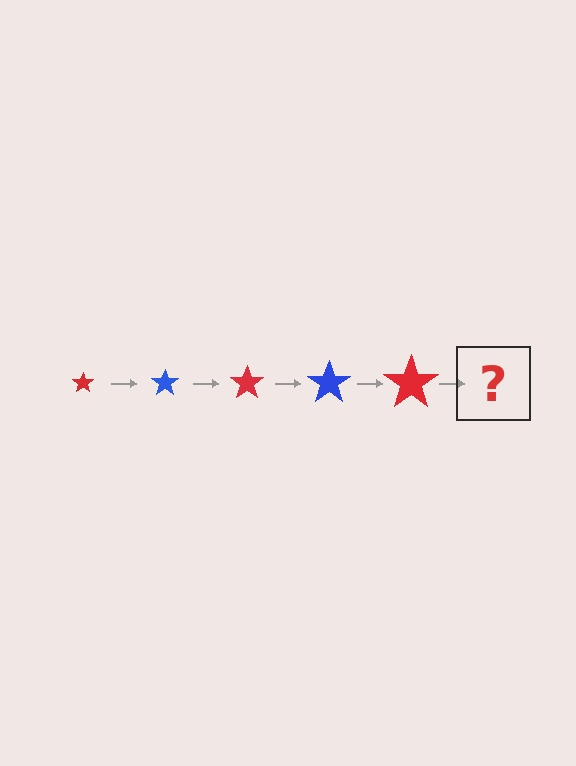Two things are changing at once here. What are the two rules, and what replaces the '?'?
The two rules are that the star grows larger each step and the color cycles through red and blue. The '?' should be a blue star, larger than the previous one.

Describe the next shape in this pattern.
It should be a blue star, larger than the previous one.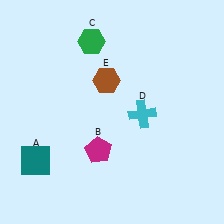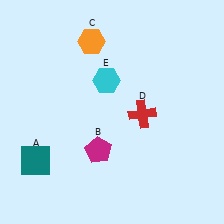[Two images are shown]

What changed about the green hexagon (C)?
In Image 1, C is green. In Image 2, it changed to orange.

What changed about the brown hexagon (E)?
In Image 1, E is brown. In Image 2, it changed to cyan.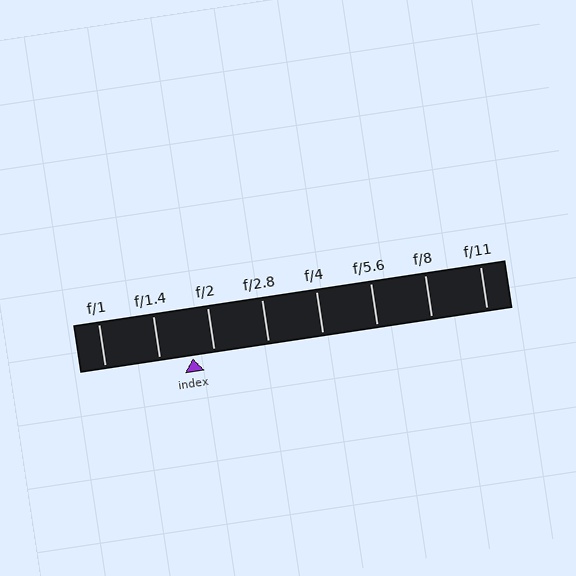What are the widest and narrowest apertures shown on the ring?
The widest aperture shown is f/1 and the narrowest is f/11.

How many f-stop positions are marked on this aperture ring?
There are 8 f-stop positions marked.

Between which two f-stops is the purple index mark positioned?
The index mark is between f/1.4 and f/2.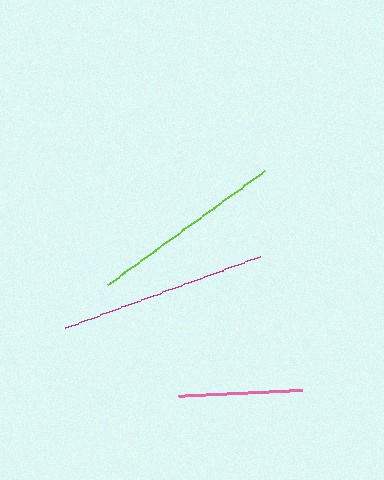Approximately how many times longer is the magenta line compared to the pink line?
The magenta line is approximately 1.7 times the length of the pink line.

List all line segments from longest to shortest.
From longest to shortest: magenta, lime, pink.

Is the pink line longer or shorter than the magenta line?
The magenta line is longer than the pink line.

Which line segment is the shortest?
The pink line is the shortest at approximately 124 pixels.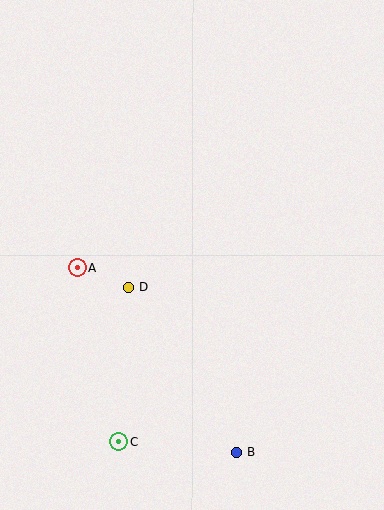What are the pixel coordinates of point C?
Point C is at (118, 442).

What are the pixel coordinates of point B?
Point B is at (236, 452).